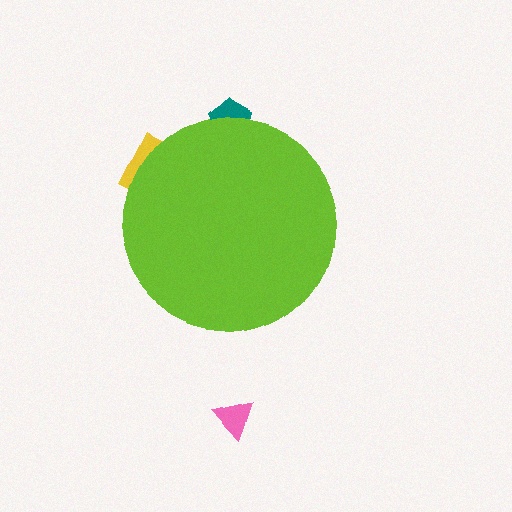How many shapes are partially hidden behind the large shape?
2 shapes are partially hidden.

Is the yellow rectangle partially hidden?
Yes, the yellow rectangle is partially hidden behind the lime circle.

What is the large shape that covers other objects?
A lime circle.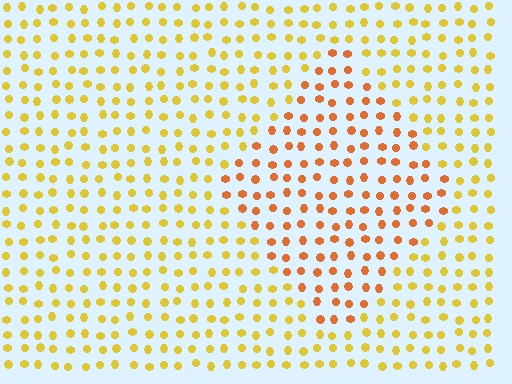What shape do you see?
I see a diamond.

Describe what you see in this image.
The image is filled with small yellow elements in a uniform arrangement. A diamond-shaped region is visible where the elements are tinted to a slightly different hue, forming a subtle color boundary.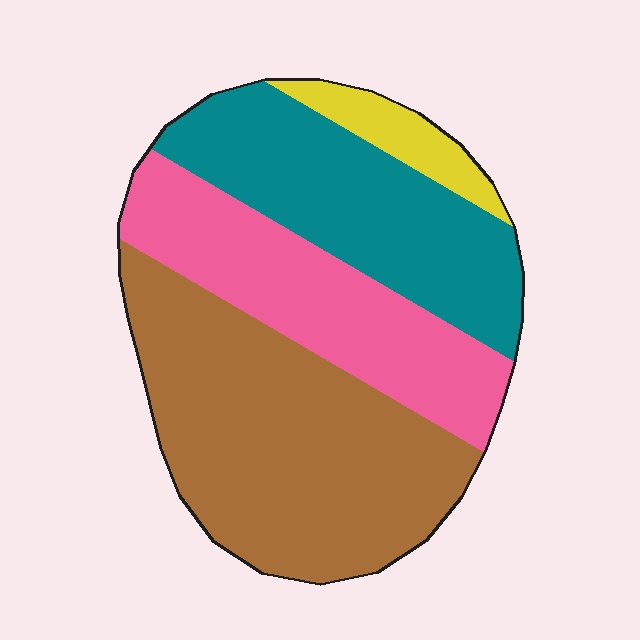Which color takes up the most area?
Brown, at roughly 40%.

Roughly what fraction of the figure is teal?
Teal covers 27% of the figure.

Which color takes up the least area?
Yellow, at roughly 5%.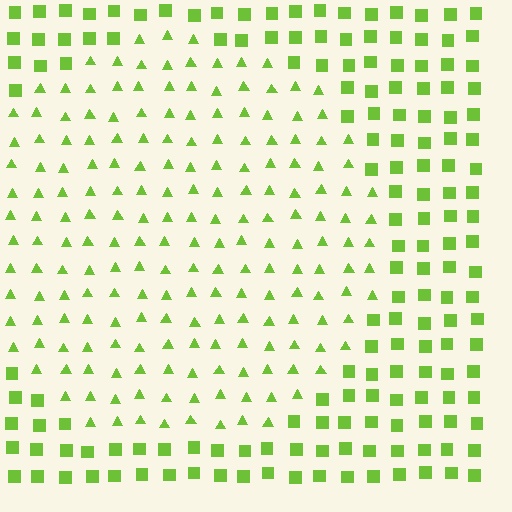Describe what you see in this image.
The image is filled with small lime elements arranged in a uniform grid. A circle-shaped region contains triangles, while the surrounding area contains squares. The boundary is defined purely by the change in element shape.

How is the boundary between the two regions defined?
The boundary is defined by a change in element shape: triangles inside vs. squares outside. All elements share the same color and spacing.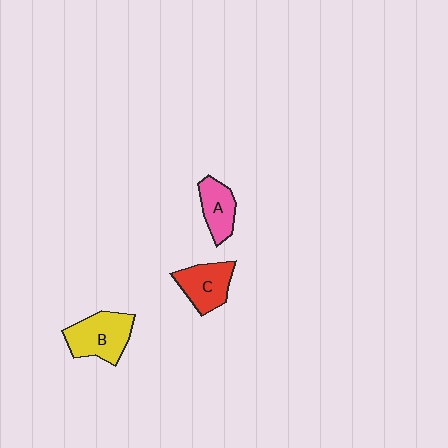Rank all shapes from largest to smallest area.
From largest to smallest: B (yellow), C (red), A (pink).